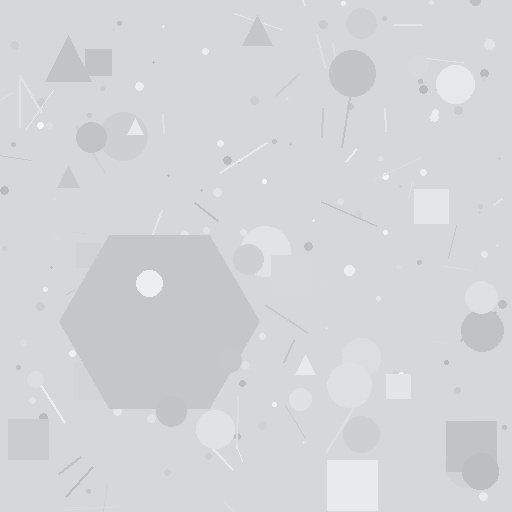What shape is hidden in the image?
A hexagon is hidden in the image.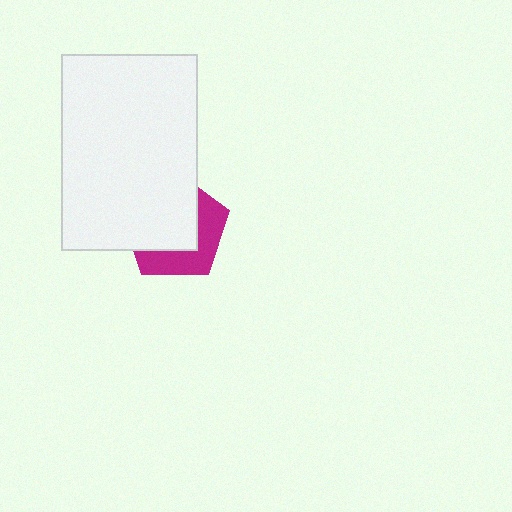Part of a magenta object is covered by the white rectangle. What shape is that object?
It is a pentagon.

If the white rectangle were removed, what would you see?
You would see the complete magenta pentagon.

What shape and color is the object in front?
The object in front is a white rectangle.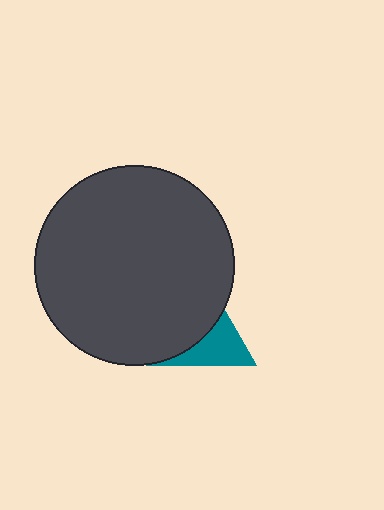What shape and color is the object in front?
The object in front is a dark gray circle.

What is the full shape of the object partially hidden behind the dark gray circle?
The partially hidden object is a teal triangle.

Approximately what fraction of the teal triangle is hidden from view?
Roughly 57% of the teal triangle is hidden behind the dark gray circle.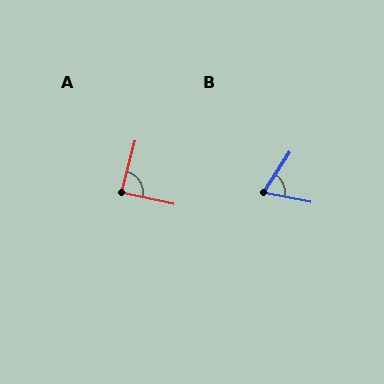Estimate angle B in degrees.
Approximately 68 degrees.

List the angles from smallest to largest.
B (68°), A (87°).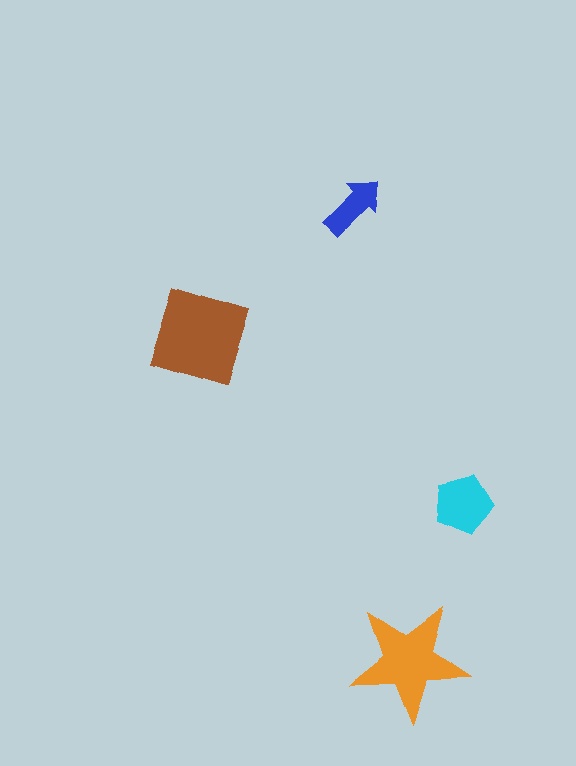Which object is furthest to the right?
The cyan pentagon is rightmost.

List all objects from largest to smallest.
The brown square, the orange star, the cyan pentagon, the blue arrow.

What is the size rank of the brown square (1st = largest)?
1st.